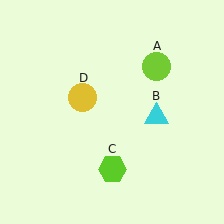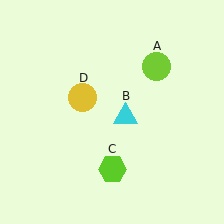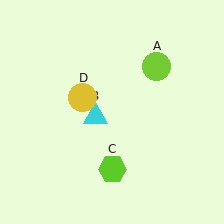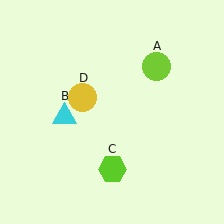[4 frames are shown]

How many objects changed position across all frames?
1 object changed position: cyan triangle (object B).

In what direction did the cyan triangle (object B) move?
The cyan triangle (object B) moved left.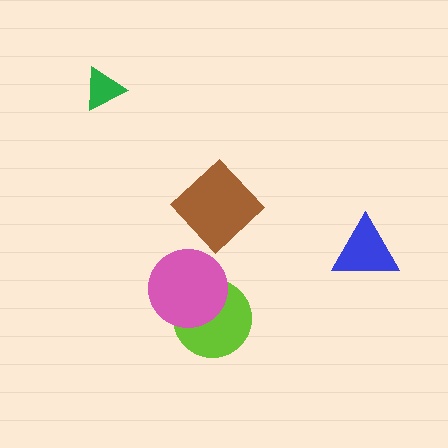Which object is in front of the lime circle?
The pink circle is in front of the lime circle.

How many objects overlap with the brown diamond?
0 objects overlap with the brown diamond.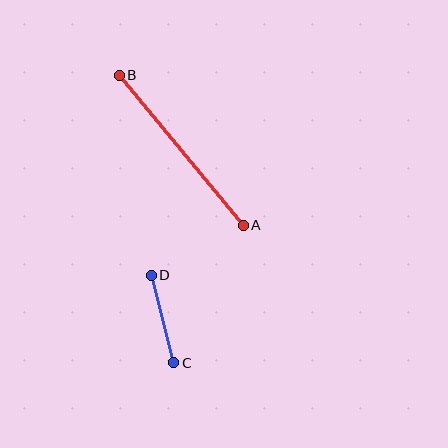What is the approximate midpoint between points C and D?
The midpoint is at approximately (163, 319) pixels.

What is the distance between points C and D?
The distance is approximately 91 pixels.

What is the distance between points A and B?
The distance is approximately 194 pixels.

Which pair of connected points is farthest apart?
Points A and B are farthest apart.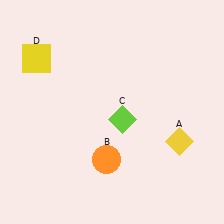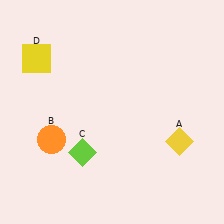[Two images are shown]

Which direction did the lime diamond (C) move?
The lime diamond (C) moved left.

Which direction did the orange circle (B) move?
The orange circle (B) moved left.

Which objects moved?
The objects that moved are: the orange circle (B), the lime diamond (C).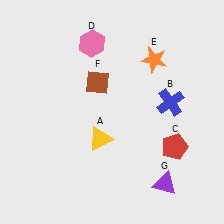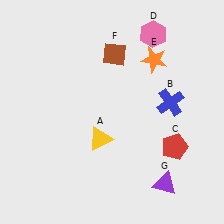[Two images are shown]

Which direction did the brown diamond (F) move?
The brown diamond (F) moved up.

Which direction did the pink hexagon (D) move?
The pink hexagon (D) moved right.